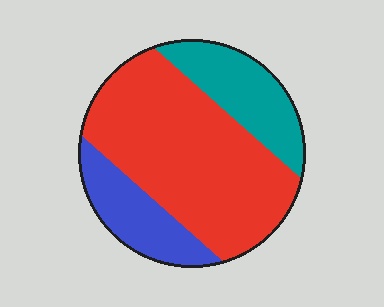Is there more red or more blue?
Red.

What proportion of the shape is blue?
Blue takes up about one sixth (1/6) of the shape.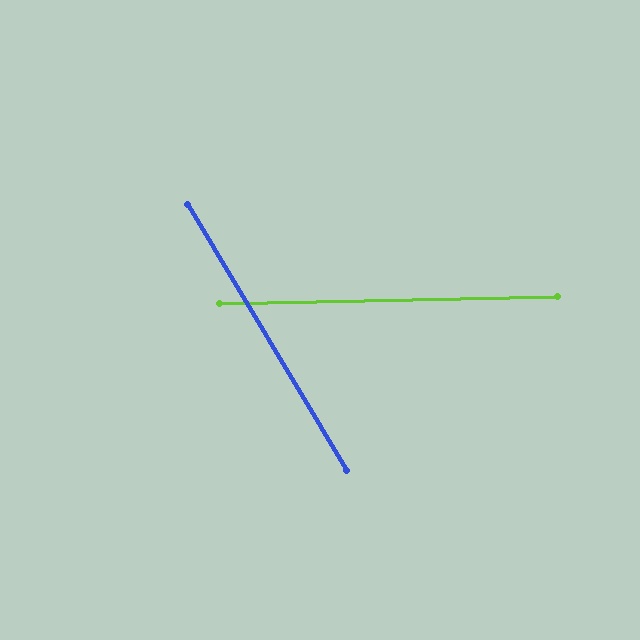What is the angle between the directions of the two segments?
Approximately 60 degrees.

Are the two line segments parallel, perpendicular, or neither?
Neither parallel nor perpendicular — they differ by about 60°.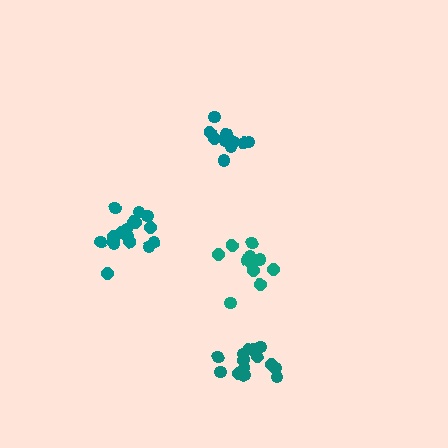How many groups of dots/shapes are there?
There are 4 groups.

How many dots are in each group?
Group 1: 11 dots, Group 2: 14 dots, Group 3: 17 dots, Group 4: 11 dots (53 total).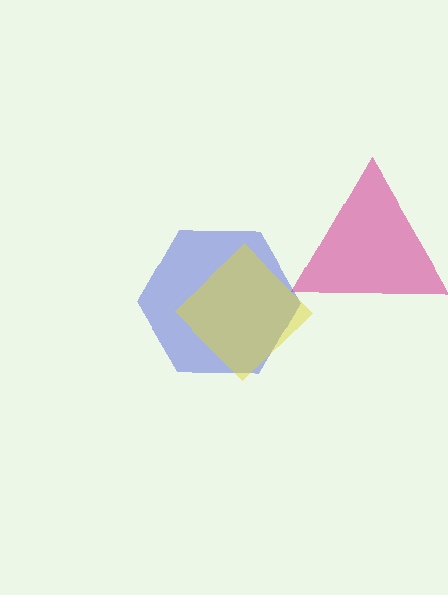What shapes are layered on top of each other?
The layered shapes are: a pink triangle, a blue hexagon, a yellow diamond.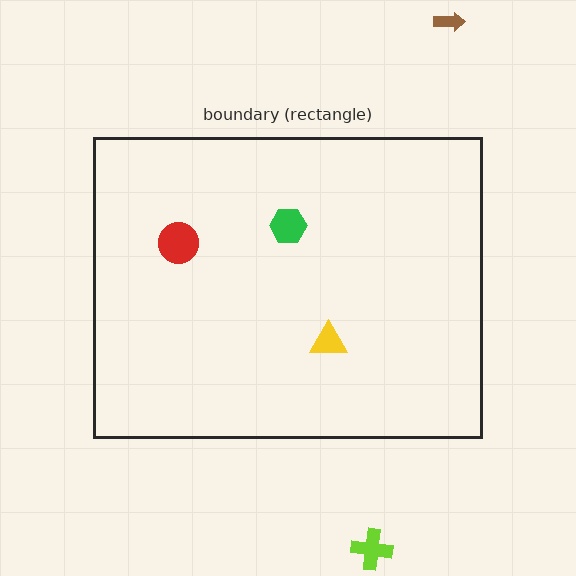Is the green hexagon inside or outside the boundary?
Inside.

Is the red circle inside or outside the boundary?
Inside.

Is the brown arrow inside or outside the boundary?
Outside.